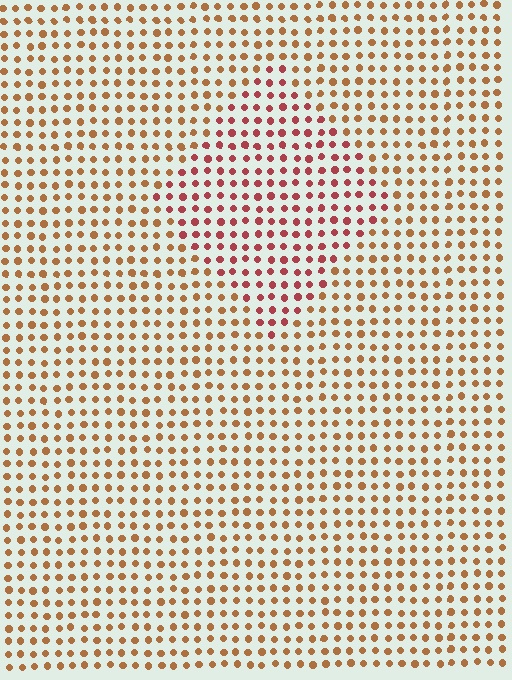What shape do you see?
I see a diamond.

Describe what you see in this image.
The image is filled with small brown elements in a uniform arrangement. A diamond-shaped region is visible where the elements are tinted to a slightly different hue, forming a subtle color boundary.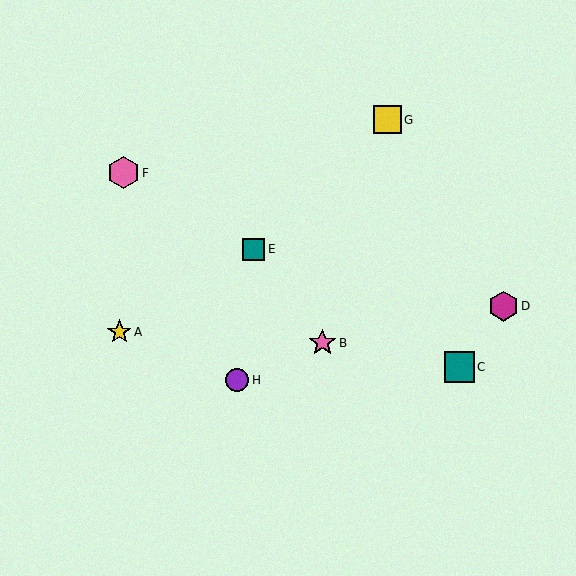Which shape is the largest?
The pink hexagon (labeled F) is the largest.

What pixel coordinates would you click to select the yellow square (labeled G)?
Click at (388, 120) to select the yellow square G.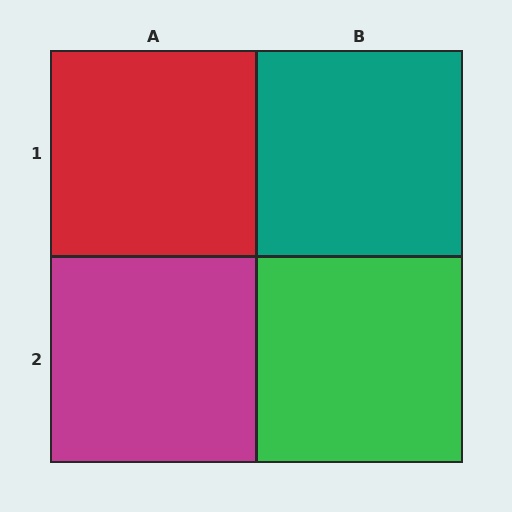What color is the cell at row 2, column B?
Green.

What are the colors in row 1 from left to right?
Red, teal.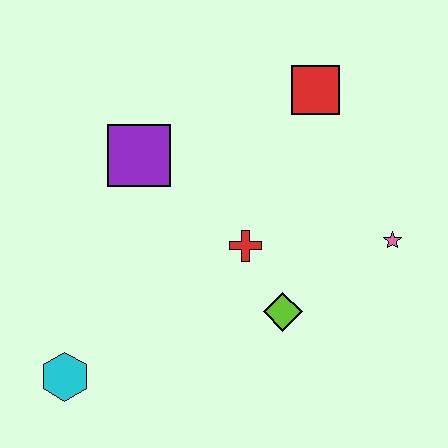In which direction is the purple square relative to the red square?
The purple square is to the left of the red square.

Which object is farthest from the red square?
The cyan hexagon is farthest from the red square.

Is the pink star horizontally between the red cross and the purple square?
No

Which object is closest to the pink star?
The lime diamond is closest to the pink star.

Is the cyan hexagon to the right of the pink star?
No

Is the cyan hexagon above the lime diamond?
No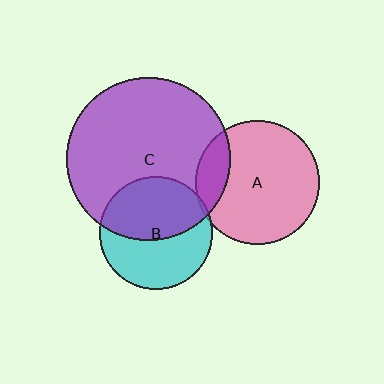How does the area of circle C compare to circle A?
Approximately 1.7 times.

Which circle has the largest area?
Circle C (purple).